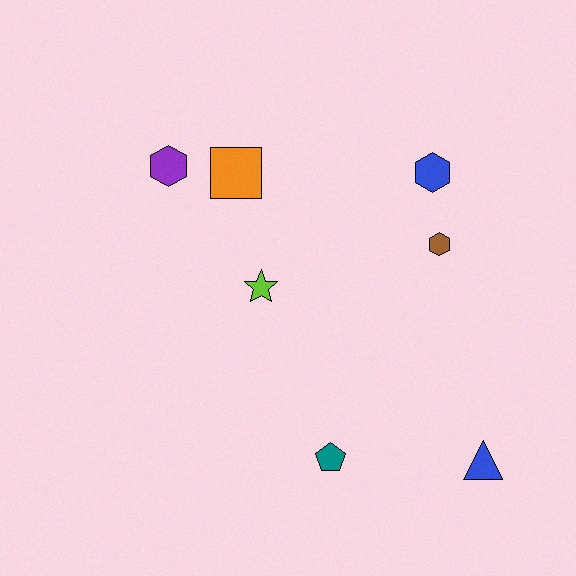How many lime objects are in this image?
There is 1 lime object.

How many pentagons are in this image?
There is 1 pentagon.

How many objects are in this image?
There are 7 objects.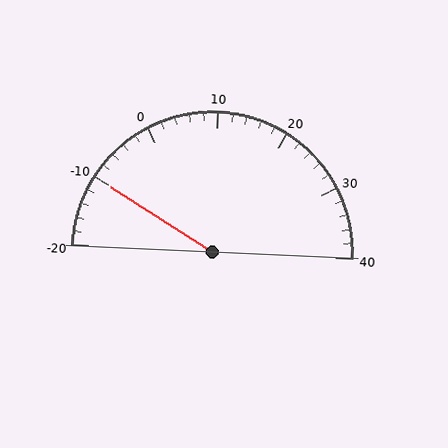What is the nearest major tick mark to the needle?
The nearest major tick mark is -10.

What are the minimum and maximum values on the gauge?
The gauge ranges from -20 to 40.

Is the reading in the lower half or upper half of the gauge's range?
The reading is in the lower half of the range (-20 to 40).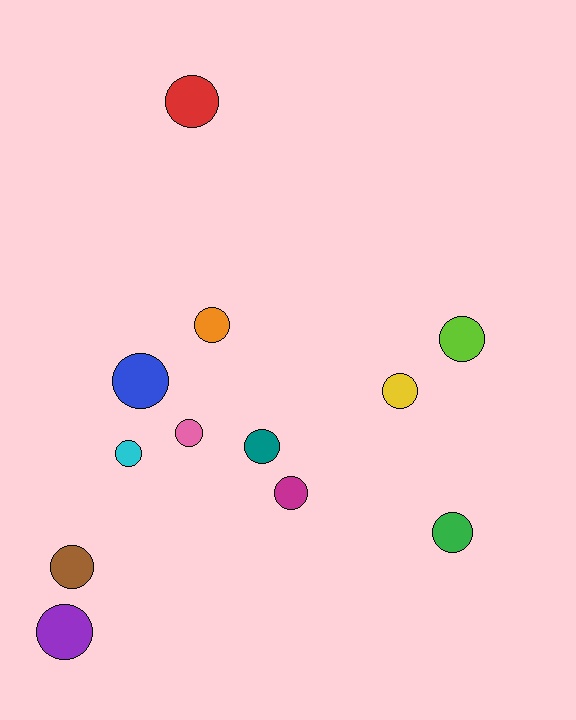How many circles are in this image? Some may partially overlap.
There are 12 circles.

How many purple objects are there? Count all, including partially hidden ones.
There is 1 purple object.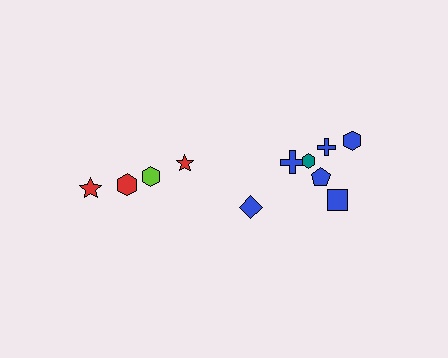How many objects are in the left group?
There are 4 objects.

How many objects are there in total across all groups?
There are 11 objects.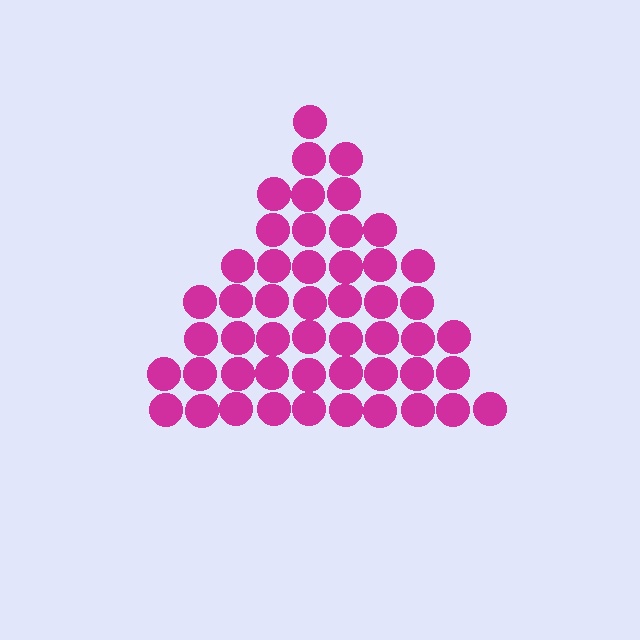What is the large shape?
The large shape is a triangle.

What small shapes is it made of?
It is made of small circles.